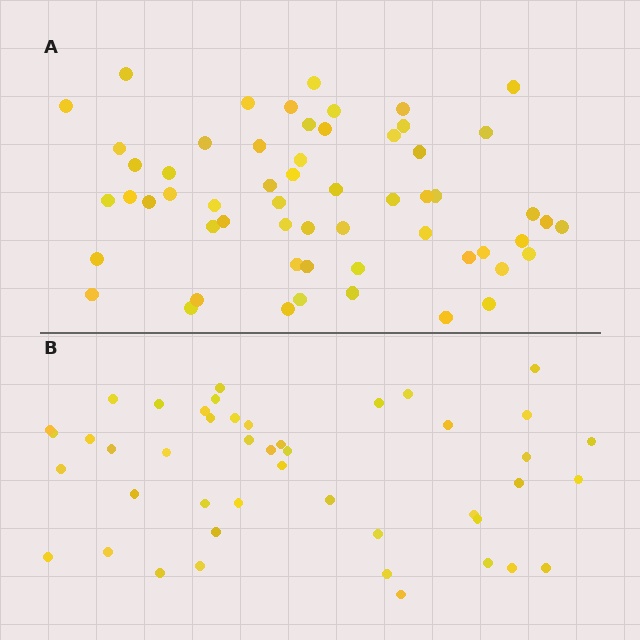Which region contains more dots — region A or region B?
Region A (the top region) has more dots.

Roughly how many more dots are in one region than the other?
Region A has approximately 15 more dots than region B.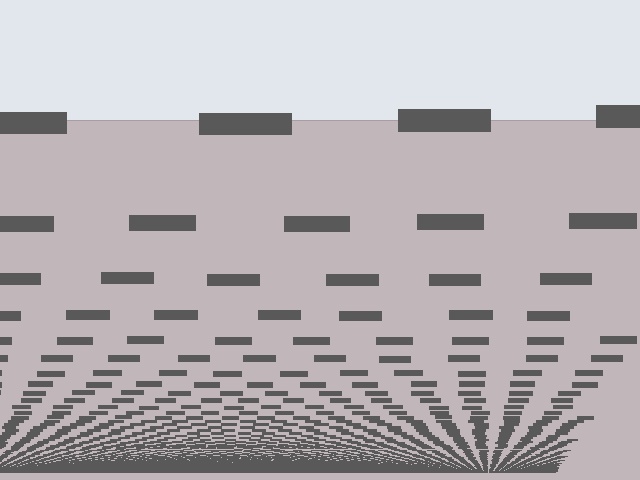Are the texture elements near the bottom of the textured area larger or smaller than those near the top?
Smaller. The gradient is inverted — elements near the bottom are smaller and denser.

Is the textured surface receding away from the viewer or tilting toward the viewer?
The surface appears to tilt toward the viewer. Texture elements get larger and sparser toward the top.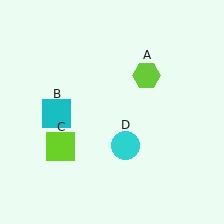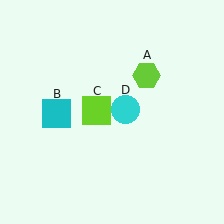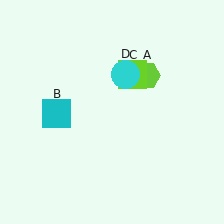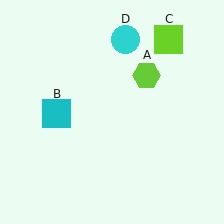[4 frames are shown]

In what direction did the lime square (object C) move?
The lime square (object C) moved up and to the right.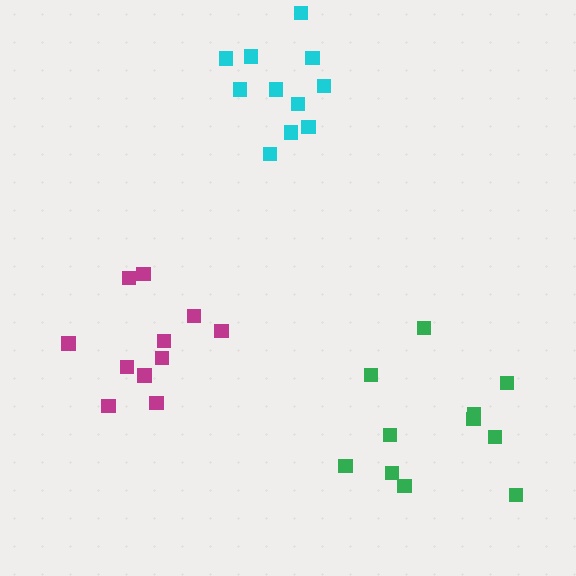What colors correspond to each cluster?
The clusters are colored: cyan, magenta, green.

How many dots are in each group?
Group 1: 11 dots, Group 2: 11 dots, Group 3: 11 dots (33 total).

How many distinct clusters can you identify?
There are 3 distinct clusters.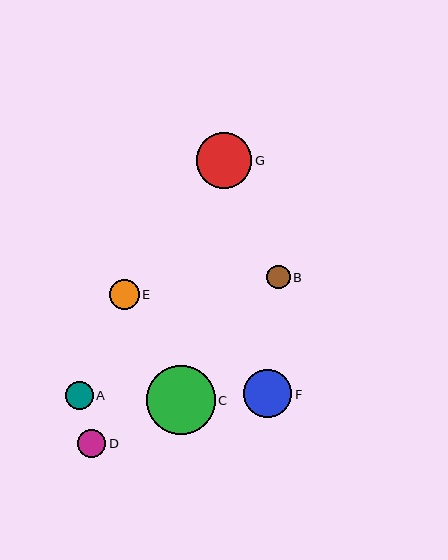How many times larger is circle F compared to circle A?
Circle F is approximately 1.8 times the size of circle A.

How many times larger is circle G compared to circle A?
Circle G is approximately 2.0 times the size of circle A.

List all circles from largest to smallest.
From largest to smallest: C, G, F, E, D, A, B.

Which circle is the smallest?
Circle B is the smallest with a size of approximately 23 pixels.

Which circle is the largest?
Circle C is the largest with a size of approximately 69 pixels.